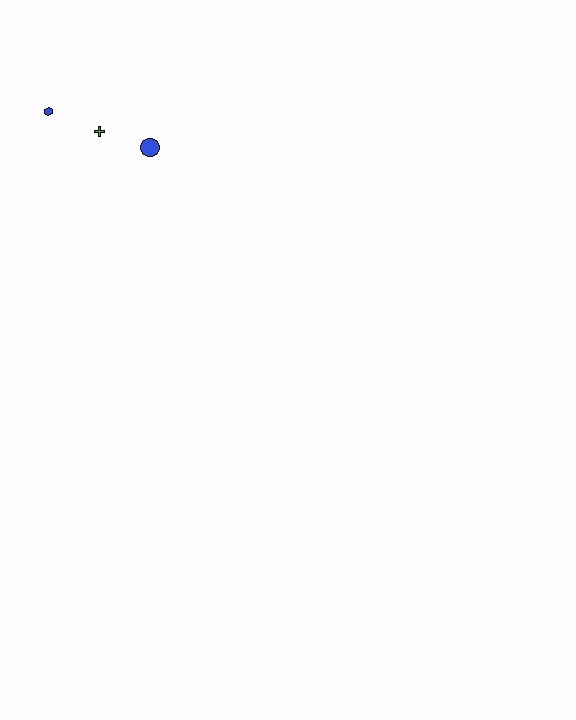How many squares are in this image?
There are no squares.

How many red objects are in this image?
There are no red objects.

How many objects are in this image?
There are 3 objects.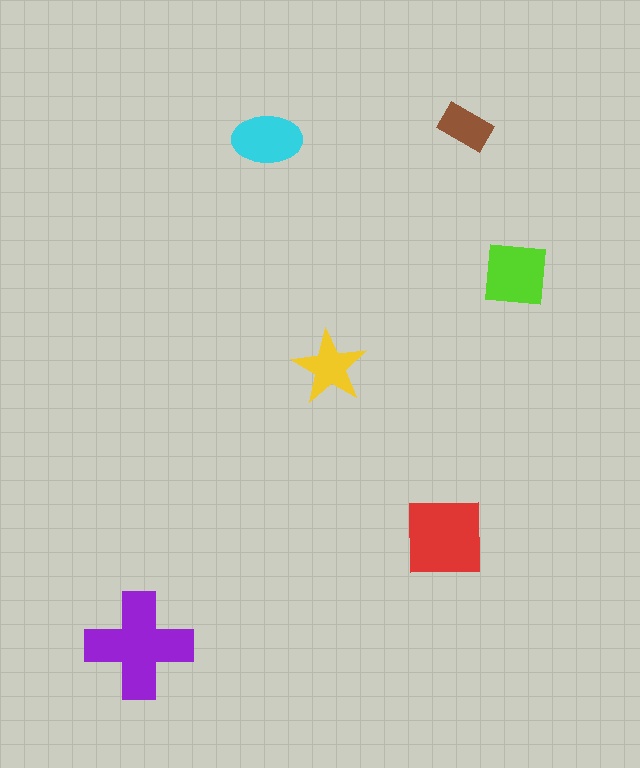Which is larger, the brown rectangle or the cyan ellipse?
The cyan ellipse.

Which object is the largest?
The purple cross.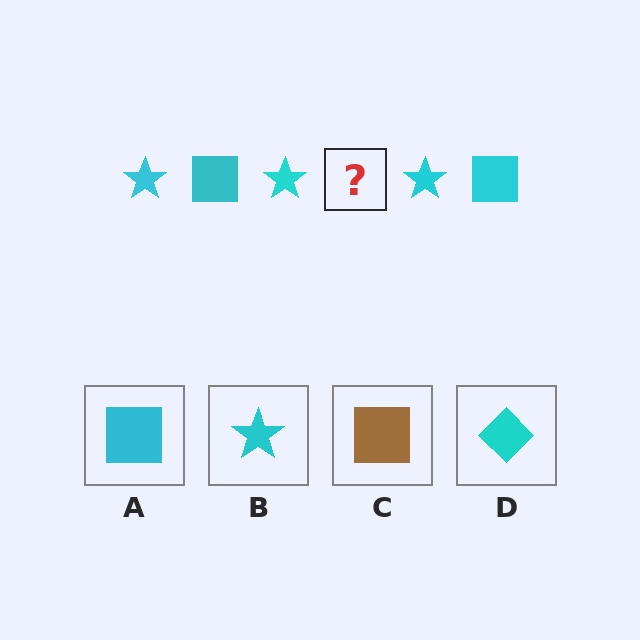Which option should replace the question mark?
Option A.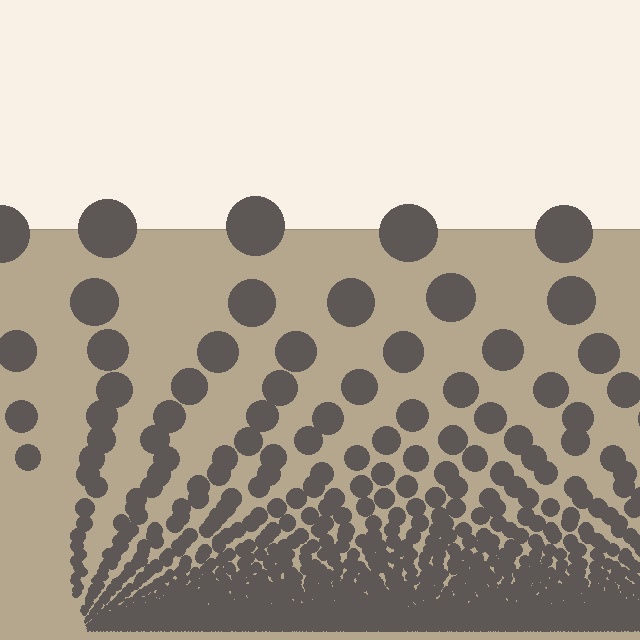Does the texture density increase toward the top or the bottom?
Density increases toward the bottom.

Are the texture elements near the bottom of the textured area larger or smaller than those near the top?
Smaller. The gradient is inverted — elements near the bottom are smaller and denser.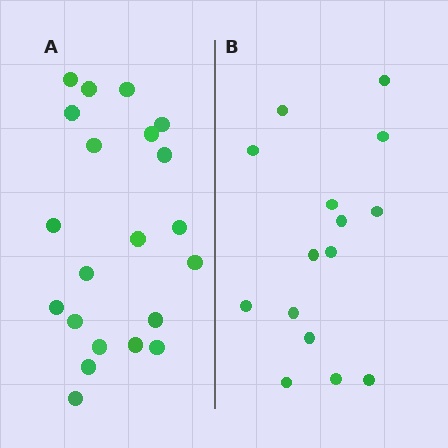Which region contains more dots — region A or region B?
Region A (the left region) has more dots.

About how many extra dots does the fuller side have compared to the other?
Region A has about 6 more dots than region B.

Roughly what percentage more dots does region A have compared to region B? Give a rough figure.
About 40% more.